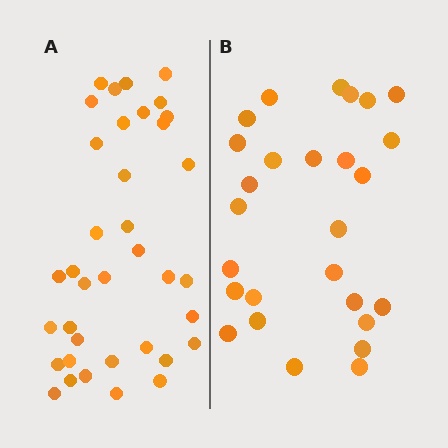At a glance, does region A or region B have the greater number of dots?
Region A (the left region) has more dots.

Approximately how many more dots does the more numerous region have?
Region A has roughly 10 or so more dots than region B.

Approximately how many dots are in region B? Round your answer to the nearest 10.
About 30 dots. (The exact count is 27, which rounds to 30.)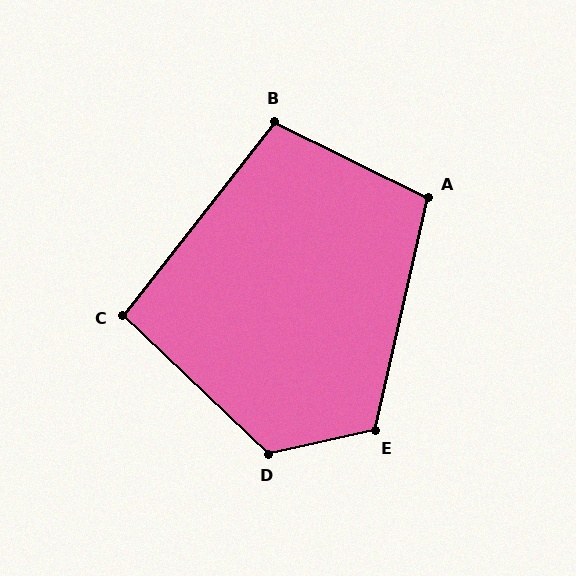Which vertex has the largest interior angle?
D, at approximately 124 degrees.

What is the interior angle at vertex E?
Approximately 115 degrees (obtuse).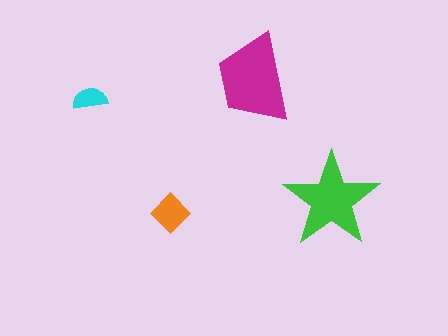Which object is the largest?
The magenta trapezoid.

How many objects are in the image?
There are 4 objects in the image.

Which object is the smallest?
The cyan semicircle.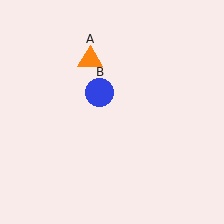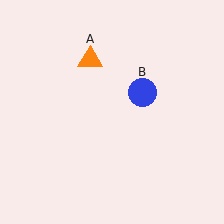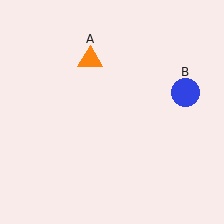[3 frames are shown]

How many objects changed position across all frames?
1 object changed position: blue circle (object B).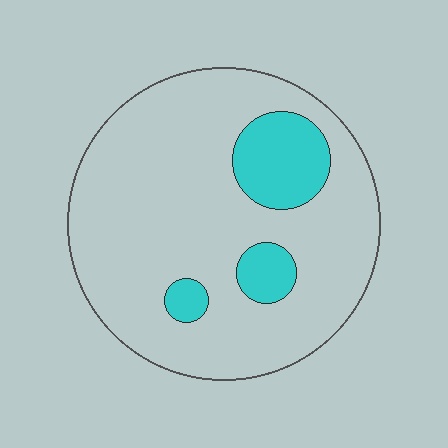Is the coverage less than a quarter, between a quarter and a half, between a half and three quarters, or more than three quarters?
Less than a quarter.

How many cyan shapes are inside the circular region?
3.